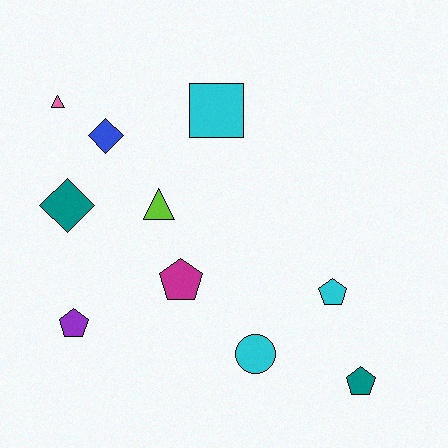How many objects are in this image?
There are 10 objects.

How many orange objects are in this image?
There are no orange objects.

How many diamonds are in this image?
There are 2 diamonds.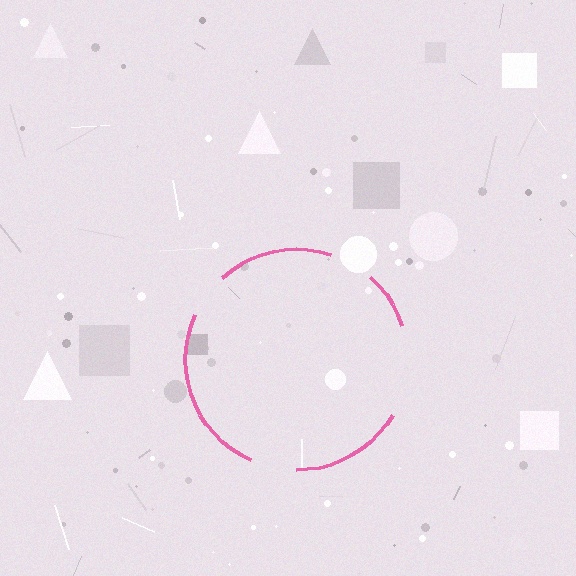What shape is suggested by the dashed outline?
The dashed outline suggests a circle.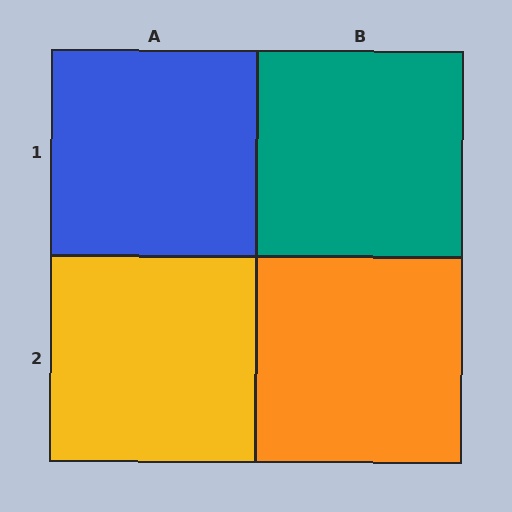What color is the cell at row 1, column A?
Blue.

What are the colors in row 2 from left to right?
Yellow, orange.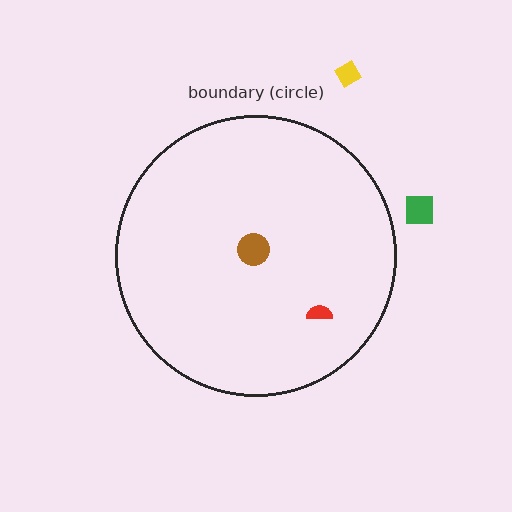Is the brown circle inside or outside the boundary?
Inside.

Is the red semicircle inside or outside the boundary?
Inside.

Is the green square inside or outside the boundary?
Outside.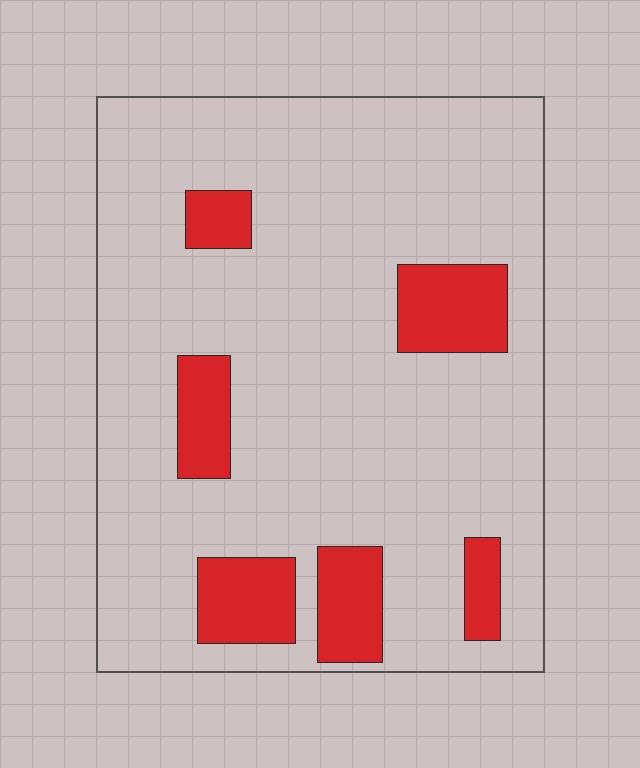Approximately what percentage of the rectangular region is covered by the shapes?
Approximately 15%.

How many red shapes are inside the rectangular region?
6.